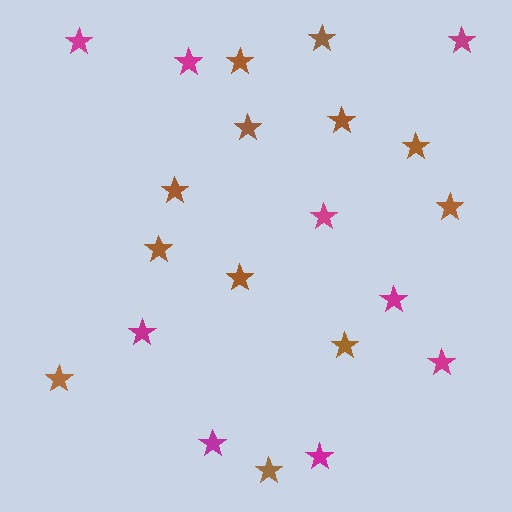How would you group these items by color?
There are 2 groups: one group of magenta stars (9) and one group of brown stars (12).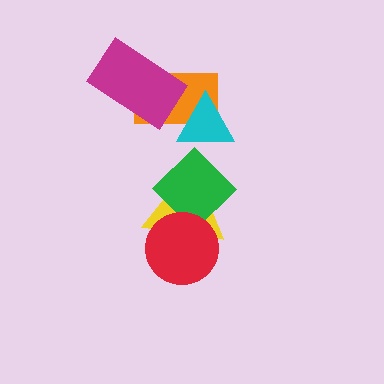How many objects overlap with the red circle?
2 objects overlap with the red circle.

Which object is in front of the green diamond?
The red circle is in front of the green diamond.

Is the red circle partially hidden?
No, no other shape covers it.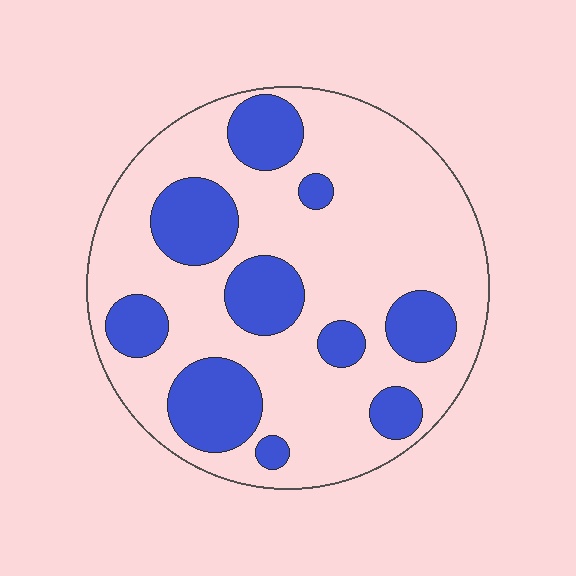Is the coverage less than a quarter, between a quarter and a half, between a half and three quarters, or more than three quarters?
Between a quarter and a half.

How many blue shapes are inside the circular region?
10.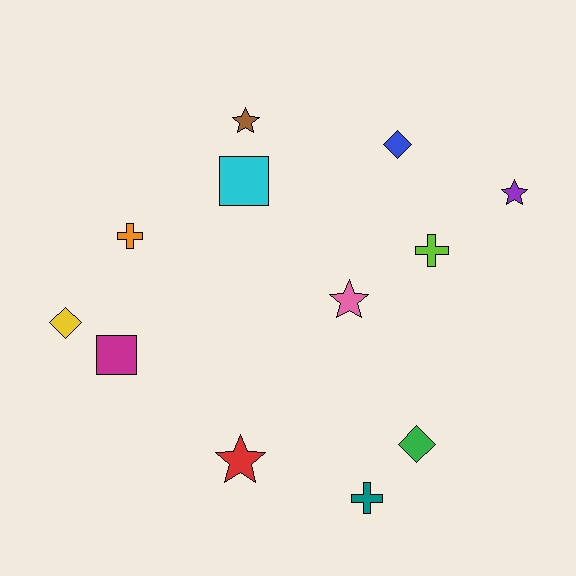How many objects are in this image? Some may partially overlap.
There are 12 objects.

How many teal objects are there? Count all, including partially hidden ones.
There is 1 teal object.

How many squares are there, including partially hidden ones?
There are 2 squares.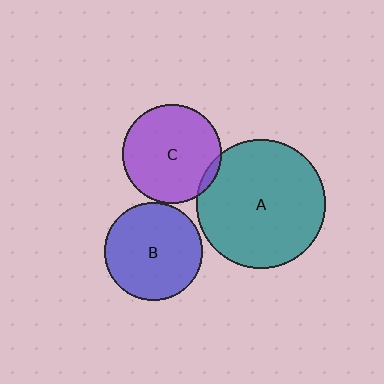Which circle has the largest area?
Circle A (teal).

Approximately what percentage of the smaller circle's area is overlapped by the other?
Approximately 5%.